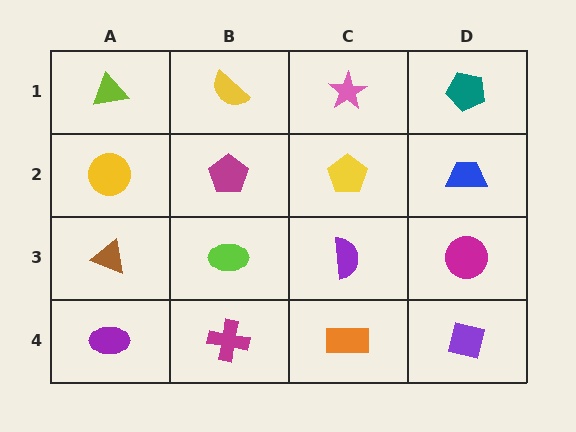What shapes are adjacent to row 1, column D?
A blue trapezoid (row 2, column D), a pink star (row 1, column C).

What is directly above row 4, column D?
A magenta circle.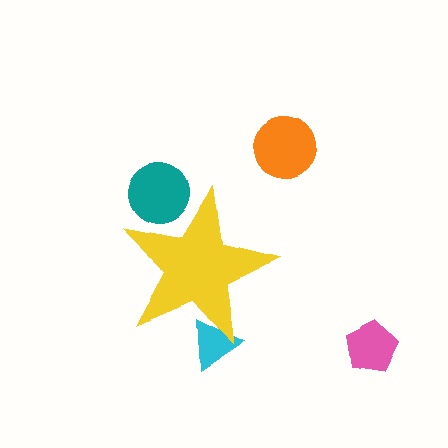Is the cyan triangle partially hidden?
Yes, the cyan triangle is partially hidden behind the yellow star.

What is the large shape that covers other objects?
A yellow star.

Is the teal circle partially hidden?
Yes, the teal circle is partially hidden behind the yellow star.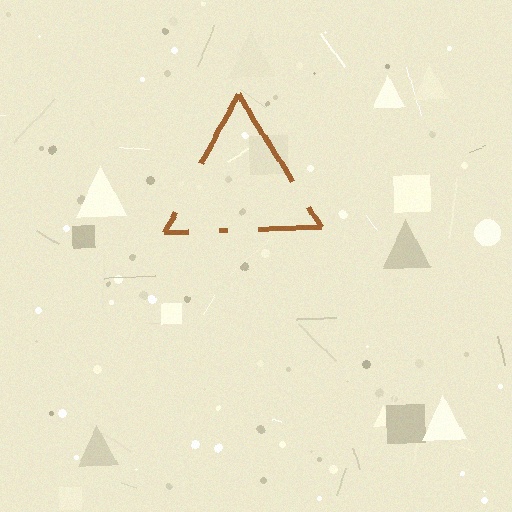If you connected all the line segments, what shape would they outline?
They would outline a triangle.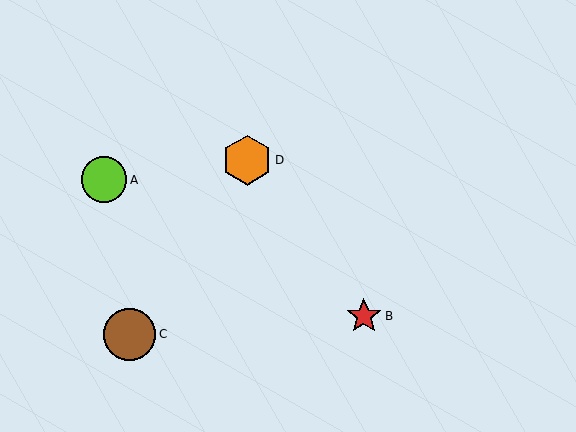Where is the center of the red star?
The center of the red star is at (364, 316).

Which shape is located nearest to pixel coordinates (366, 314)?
The red star (labeled B) at (364, 316) is nearest to that location.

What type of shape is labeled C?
Shape C is a brown circle.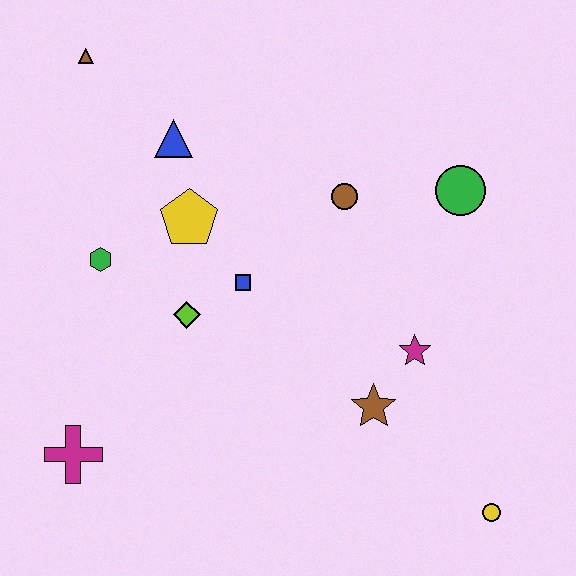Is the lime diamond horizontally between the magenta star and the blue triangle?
Yes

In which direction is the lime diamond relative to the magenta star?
The lime diamond is to the left of the magenta star.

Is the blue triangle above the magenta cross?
Yes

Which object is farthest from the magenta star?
The brown triangle is farthest from the magenta star.